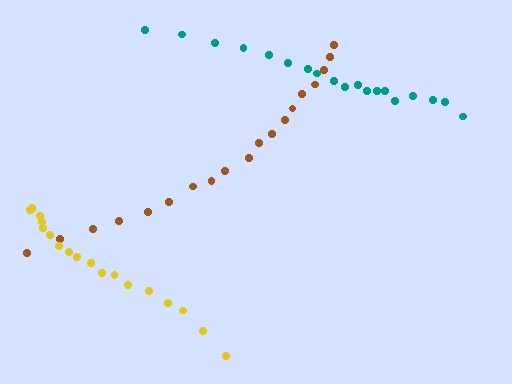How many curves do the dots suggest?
There are 3 distinct paths.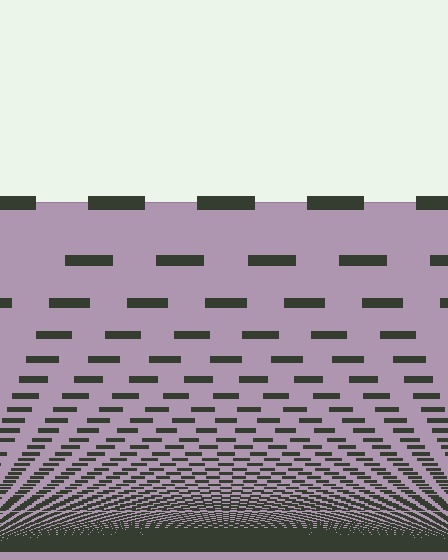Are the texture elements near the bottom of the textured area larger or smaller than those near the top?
Smaller. The gradient is inverted — elements near the bottom are smaller and denser.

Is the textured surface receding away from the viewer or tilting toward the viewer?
The surface appears to tilt toward the viewer. Texture elements get larger and sparser toward the top.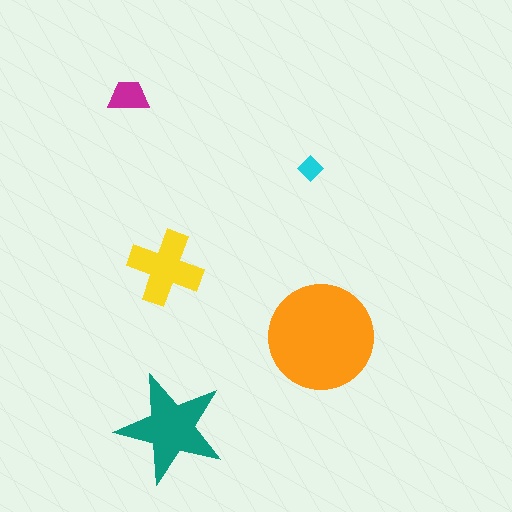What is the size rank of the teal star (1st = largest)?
2nd.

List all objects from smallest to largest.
The cyan diamond, the magenta trapezoid, the yellow cross, the teal star, the orange circle.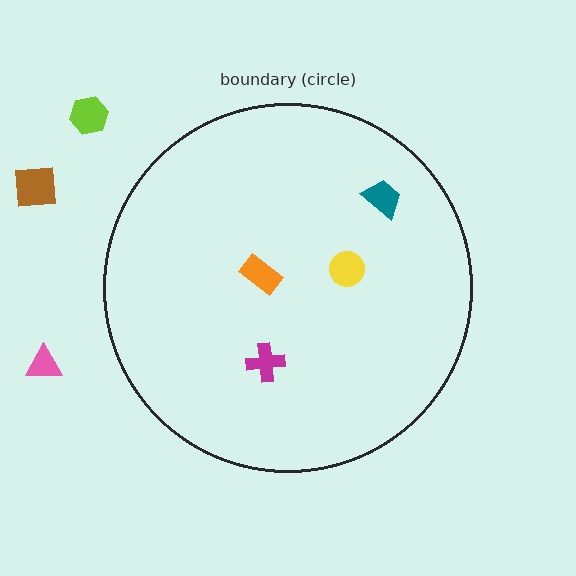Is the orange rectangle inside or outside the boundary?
Inside.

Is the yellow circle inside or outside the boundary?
Inside.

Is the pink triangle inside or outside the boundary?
Outside.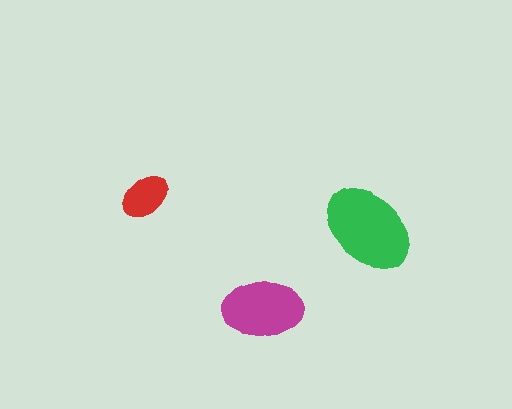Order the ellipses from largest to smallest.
the green one, the magenta one, the red one.